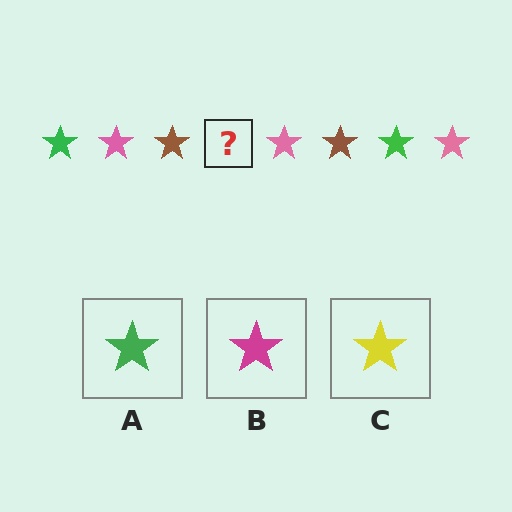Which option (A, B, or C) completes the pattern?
A.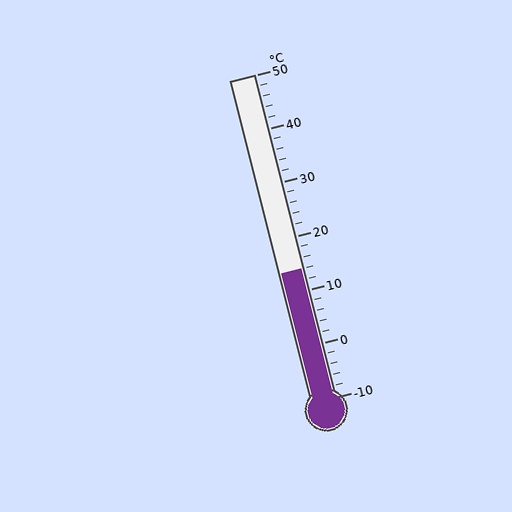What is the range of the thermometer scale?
The thermometer scale ranges from -10°C to 50°C.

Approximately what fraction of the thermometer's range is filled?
The thermometer is filled to approximately 40% of its range.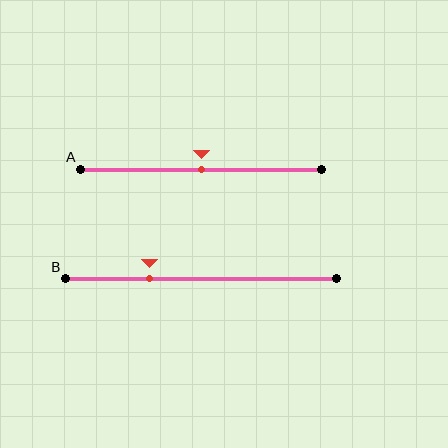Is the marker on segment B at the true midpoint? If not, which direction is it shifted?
No, the marker on segment B is shifted to the left by about 19% of the segment length.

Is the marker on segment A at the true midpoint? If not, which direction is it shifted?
Yes, the marker on segment A is at the true midpoint.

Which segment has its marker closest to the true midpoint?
Segment A has its marker closest to the true midpoint.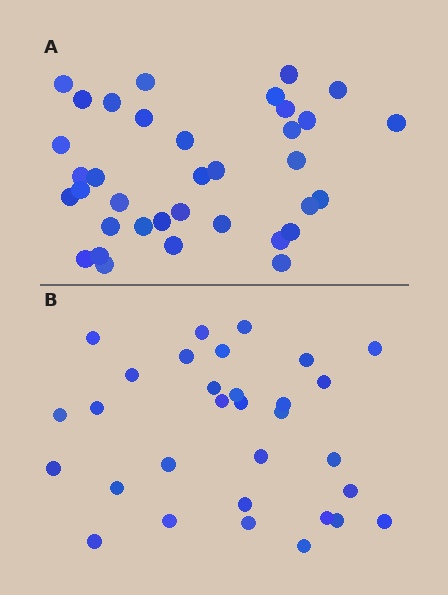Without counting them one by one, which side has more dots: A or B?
Region A (the top region) has more dots.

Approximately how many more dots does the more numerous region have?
Region A has about 5 more dots than region B.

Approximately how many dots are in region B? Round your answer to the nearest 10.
About 30 dots. (The exact count is 31, which rounds to 30.)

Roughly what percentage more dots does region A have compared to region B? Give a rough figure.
About 15% more.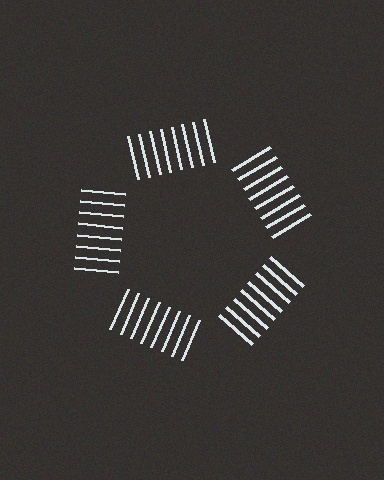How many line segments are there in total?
40 — 8 along each of the 5 edges.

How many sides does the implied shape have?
5 sides — the line-ends trace a pentagon.